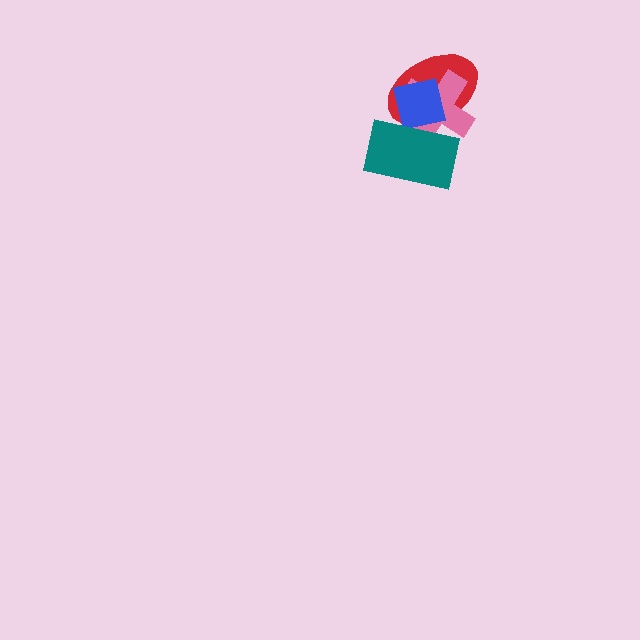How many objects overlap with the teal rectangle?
3 objects overlap with the teal rectangle.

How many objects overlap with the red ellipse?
3 objects overlap with the red ellipse.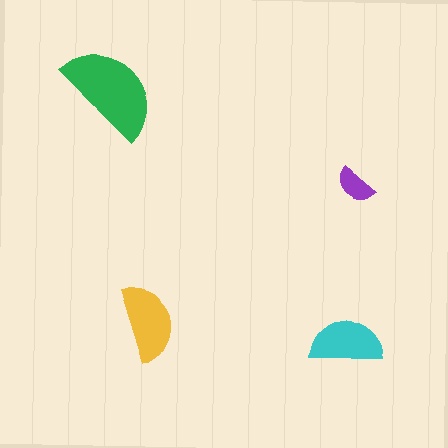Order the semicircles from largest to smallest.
the green one, the yellow one, the cyan one, the purple one.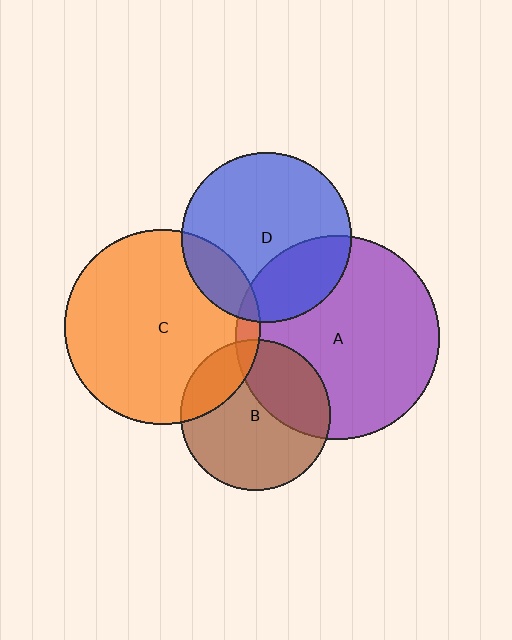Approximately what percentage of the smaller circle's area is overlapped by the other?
Approximately 35%.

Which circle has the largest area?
Circle A (purple).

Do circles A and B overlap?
Yes.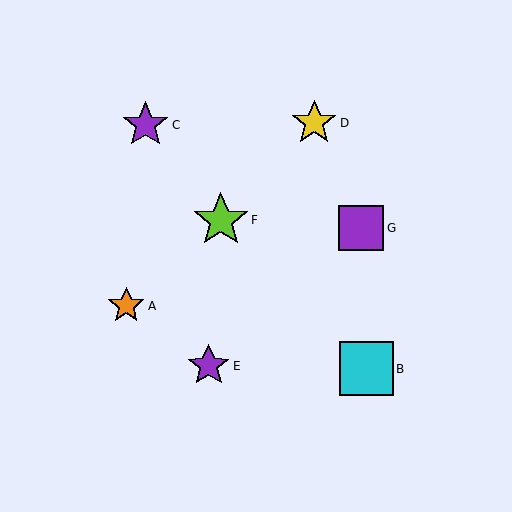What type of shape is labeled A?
Shape A is an orange star.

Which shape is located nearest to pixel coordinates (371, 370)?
The cyan square (labeled B) at (366, 369) is nearest to that location.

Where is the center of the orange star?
The center of the orange star is at (126, 306).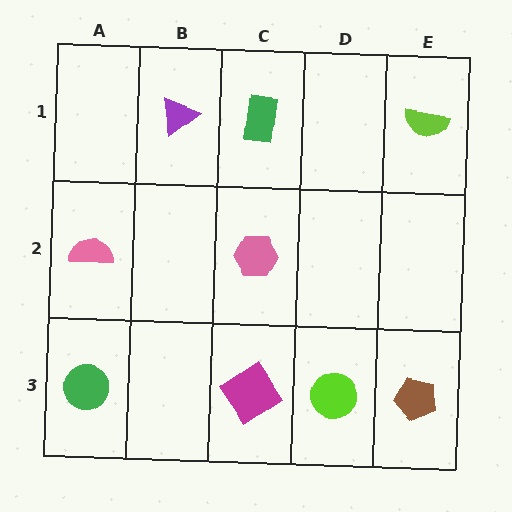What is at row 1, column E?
A lime semicircle.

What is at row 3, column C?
A magenta diamond.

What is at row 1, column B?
A purple triangle.